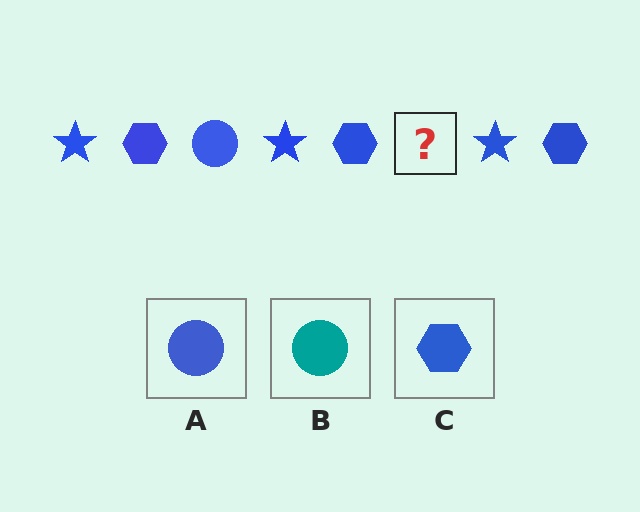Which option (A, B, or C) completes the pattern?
A.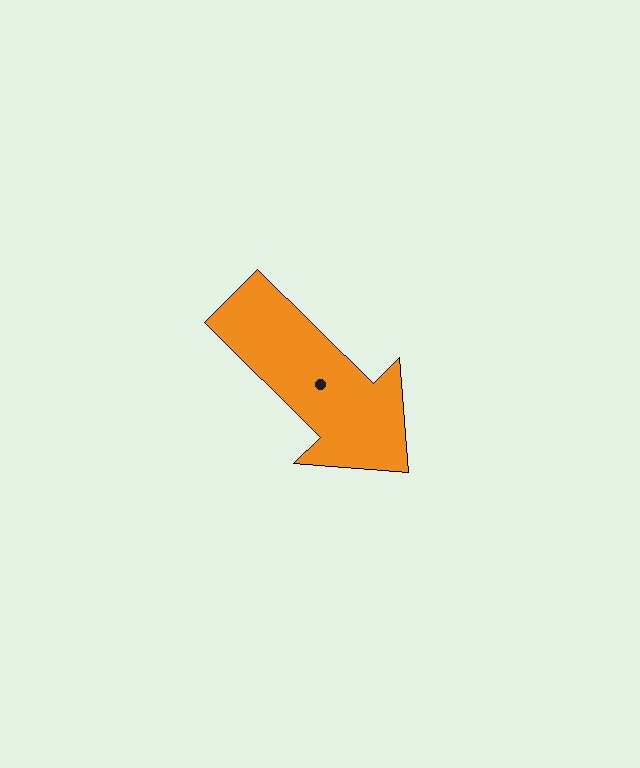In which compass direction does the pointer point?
Southeast.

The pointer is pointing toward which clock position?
Roughly 4 o'clock.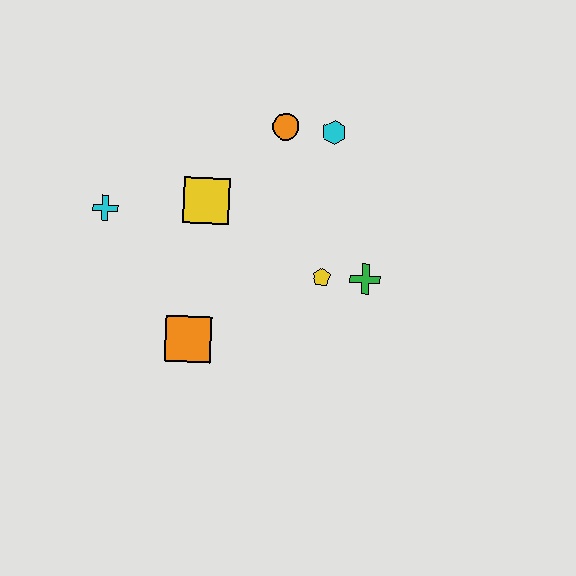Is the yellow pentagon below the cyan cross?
Yes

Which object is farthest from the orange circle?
The orange square is farthest from the orange circle.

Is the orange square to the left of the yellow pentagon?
Yes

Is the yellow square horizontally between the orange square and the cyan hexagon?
Yes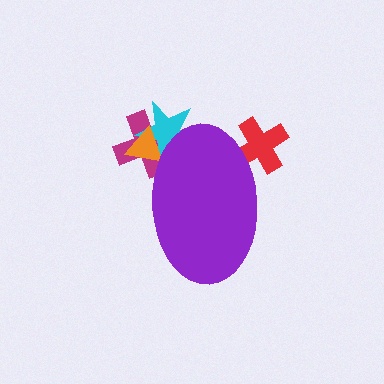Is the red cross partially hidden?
Yes, the red cross is partially hidden behind the purple ellipse.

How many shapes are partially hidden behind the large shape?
4 shapes are partially hidden.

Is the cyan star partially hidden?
Yes, the cyan star is partially hidden behind the purple ellipse.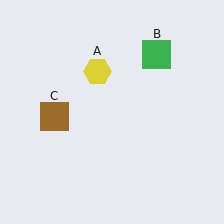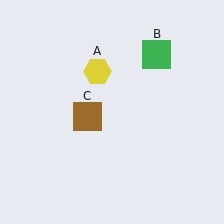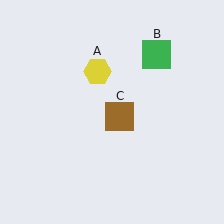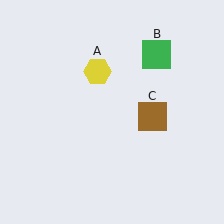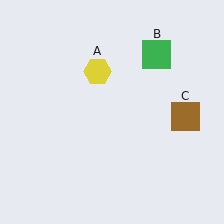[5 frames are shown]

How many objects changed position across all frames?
1 object changed position: brown square (object C).